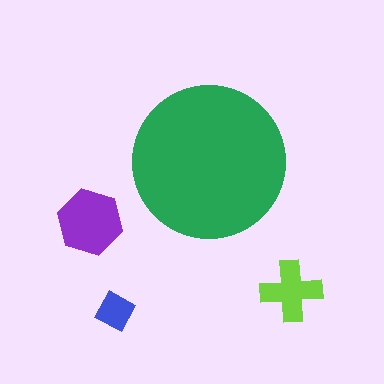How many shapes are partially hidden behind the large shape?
0 shapes are partially hidden.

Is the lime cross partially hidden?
No, the lime cross is fully visible.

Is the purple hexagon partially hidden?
No, the purple hexagon is fully visible.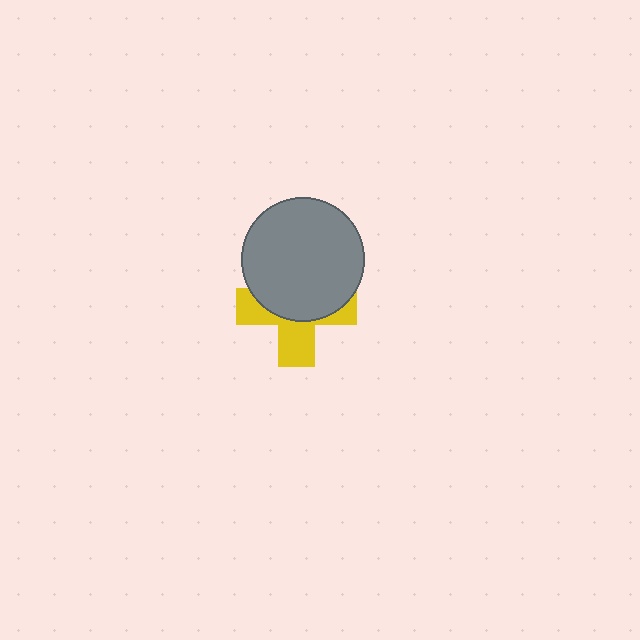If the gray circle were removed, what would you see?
You would see the complete yellow cross.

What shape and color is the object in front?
The object in front is a gray circle.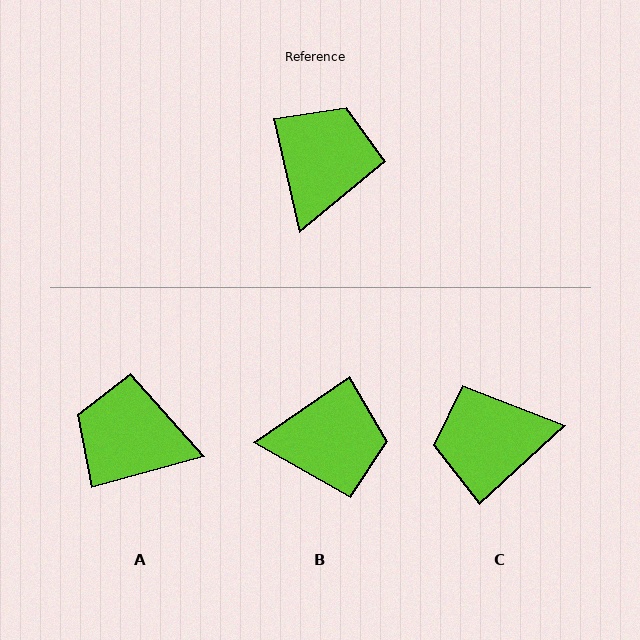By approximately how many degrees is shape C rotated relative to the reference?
Approximately 119 degrees counter-clockwise.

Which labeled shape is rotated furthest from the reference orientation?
C, about 119 degrees away.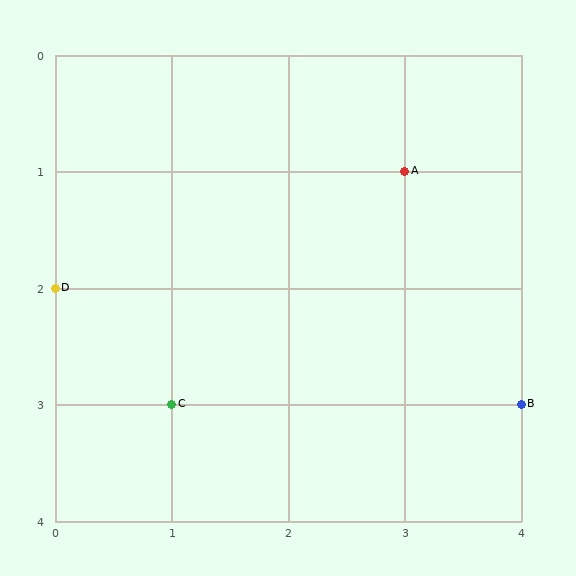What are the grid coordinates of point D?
Point D is at grid coordinates (0, 2).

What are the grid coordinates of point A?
Point A is at grid coordinates (3, 1).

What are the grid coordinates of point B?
Point B is at grid coordinates (4, 3).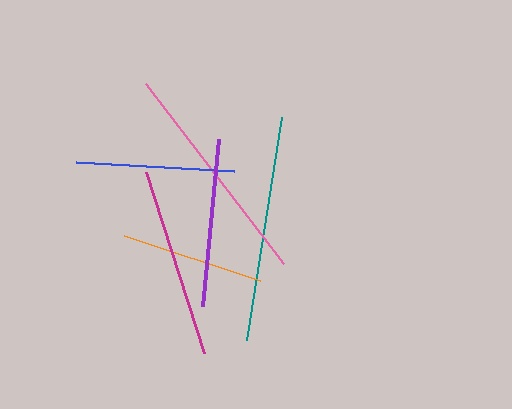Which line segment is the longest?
The pink line is the longest at approximately 227 pixels.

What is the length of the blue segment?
The blue segment is approximately 158 pixels long.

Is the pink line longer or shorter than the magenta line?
The pink line is longer than the magenta line.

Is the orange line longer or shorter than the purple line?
The purple line is longer than the orange line.